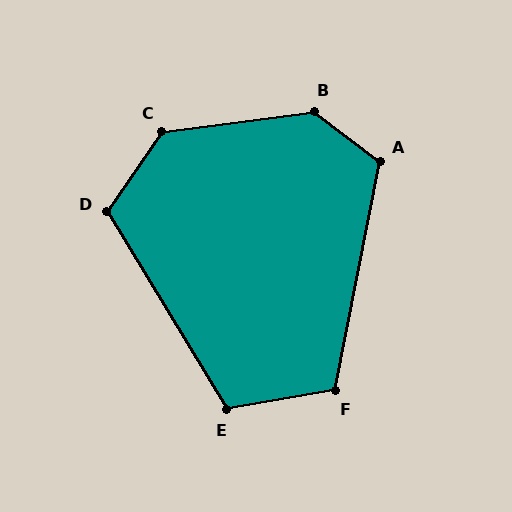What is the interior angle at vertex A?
Approximately 116 degrees (obtuse).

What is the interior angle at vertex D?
Approximately 114 degrees (obtuse).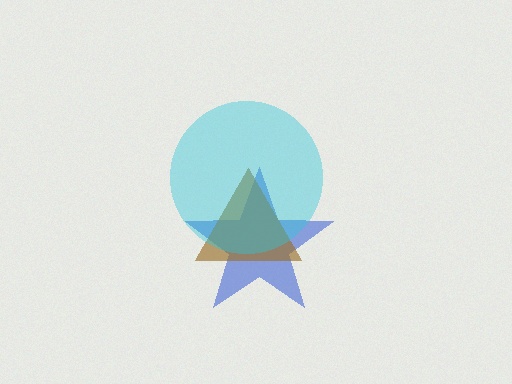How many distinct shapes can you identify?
There are 3 distinct shapes: a blue star, a brown triangle, a cyan circle.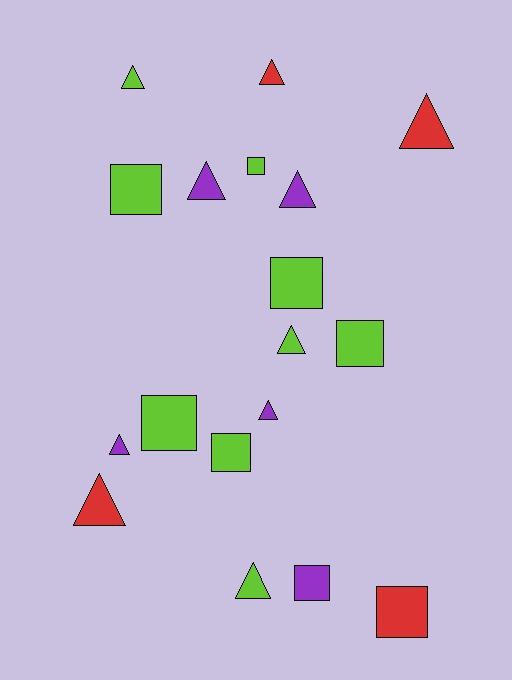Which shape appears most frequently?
Triangle, with 10 objects.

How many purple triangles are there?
There are 4 purple triangles.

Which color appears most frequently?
Lime, with 9 objects.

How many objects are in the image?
There are 18 objects.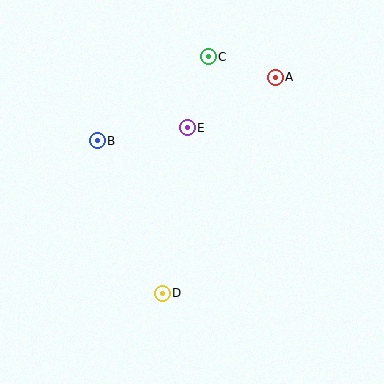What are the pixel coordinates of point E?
Point E is at (187, 128).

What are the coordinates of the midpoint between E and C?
The midpoint between E and C is at (198, 92).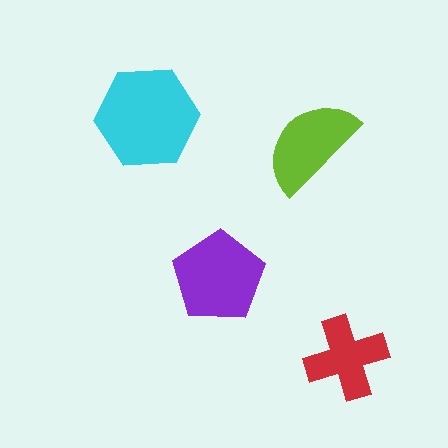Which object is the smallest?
The red cross.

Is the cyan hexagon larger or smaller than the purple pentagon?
Larger.